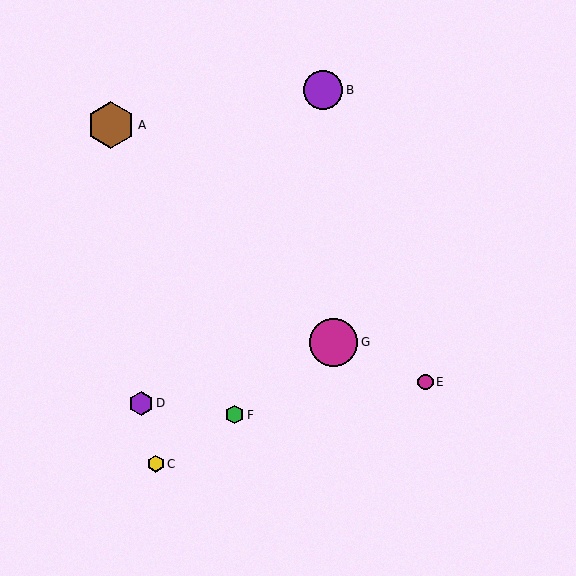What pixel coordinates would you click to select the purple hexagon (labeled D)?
Click at (141, 403) to select the purple hexagon D.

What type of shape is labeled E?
Shape E is a magenta circle.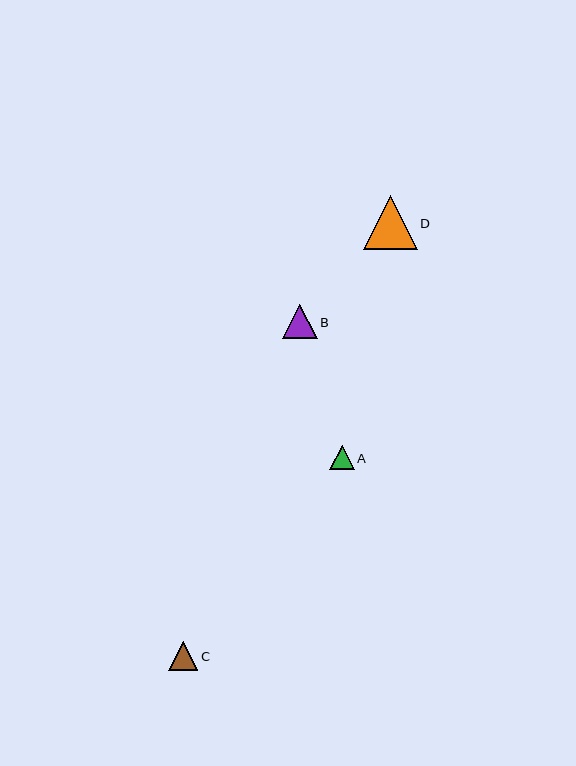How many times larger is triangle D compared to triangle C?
Triangle D is approximately 1.9 times the size of triangle C.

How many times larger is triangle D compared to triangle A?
Triangle D is approximately 2.2 times the size of triangle A.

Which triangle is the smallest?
Triangle A is the smallest with a size of approximately 25 pixels.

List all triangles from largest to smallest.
From largest to smallest: D, B, C, A.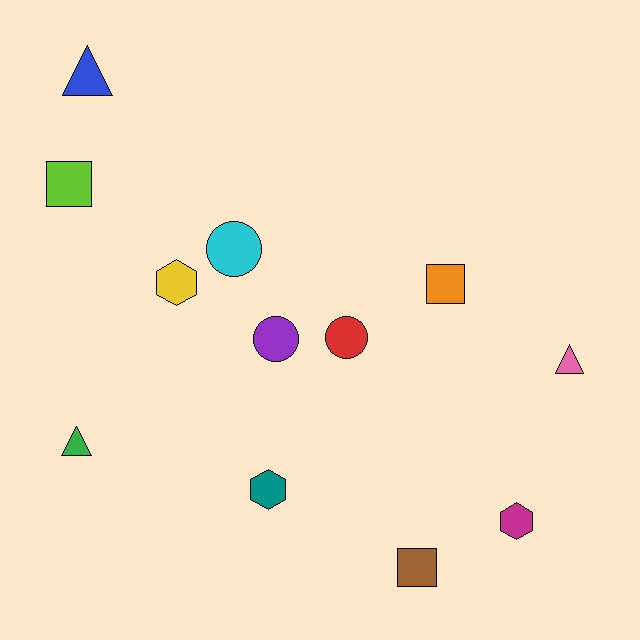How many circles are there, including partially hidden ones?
There are 3 circles.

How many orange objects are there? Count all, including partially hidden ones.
There is 1 orange object.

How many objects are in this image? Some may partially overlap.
There are 12 objects.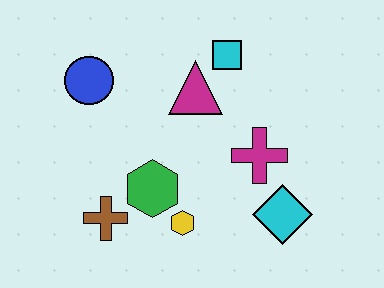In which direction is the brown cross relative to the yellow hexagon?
The brown cross is to the left of the yellow hexagon.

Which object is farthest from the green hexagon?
The cyan square is farthest from the green hexagon.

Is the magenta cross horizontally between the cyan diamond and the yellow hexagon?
Yes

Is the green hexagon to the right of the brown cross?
Yes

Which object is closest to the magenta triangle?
The cyan square is closest to the magenta triangle.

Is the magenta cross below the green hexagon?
No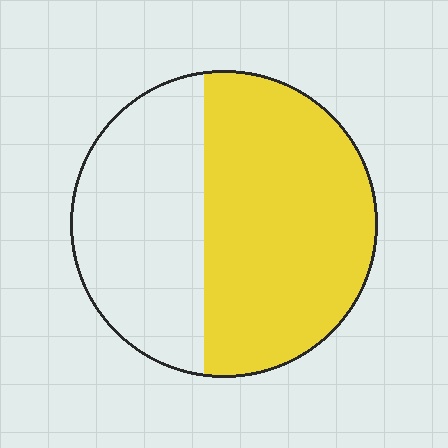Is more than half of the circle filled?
Yes.